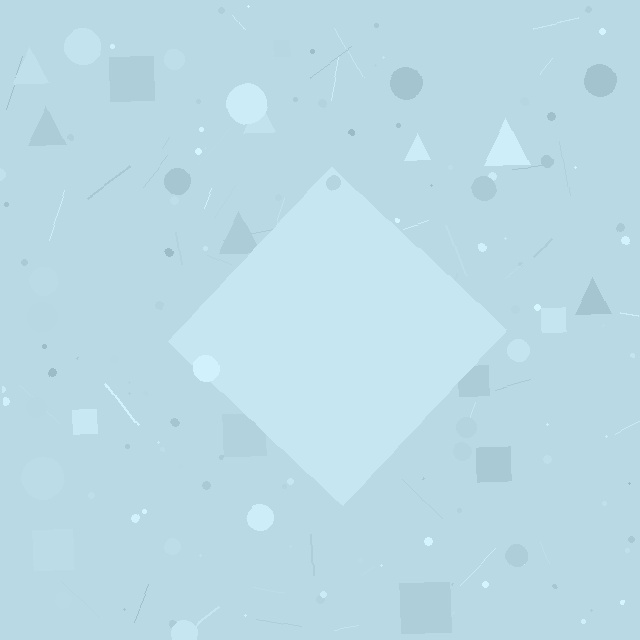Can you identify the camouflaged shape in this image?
The camouflaged shape is a diamond.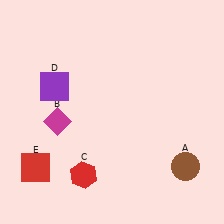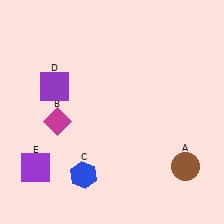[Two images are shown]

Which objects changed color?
C changed from red to blue. E changed from red to purple.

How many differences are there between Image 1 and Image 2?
There are 2 differences between the two images.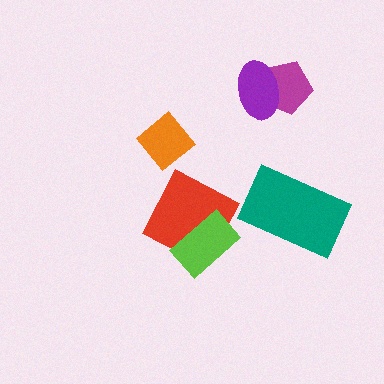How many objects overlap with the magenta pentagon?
1 object overlaps with the magenta pentagon.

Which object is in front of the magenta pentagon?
The purple ellipse is in front of the magenta pentagon.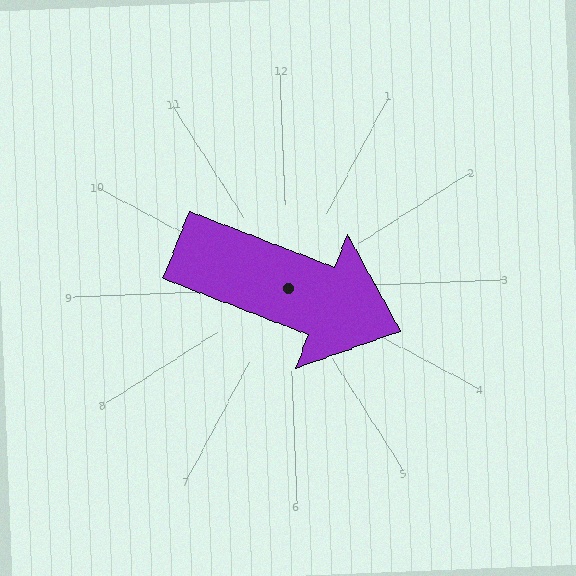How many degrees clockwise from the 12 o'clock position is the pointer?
Approximately 113 degrees.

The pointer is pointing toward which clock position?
Roughly 4 o'clock.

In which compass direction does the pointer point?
Southeast.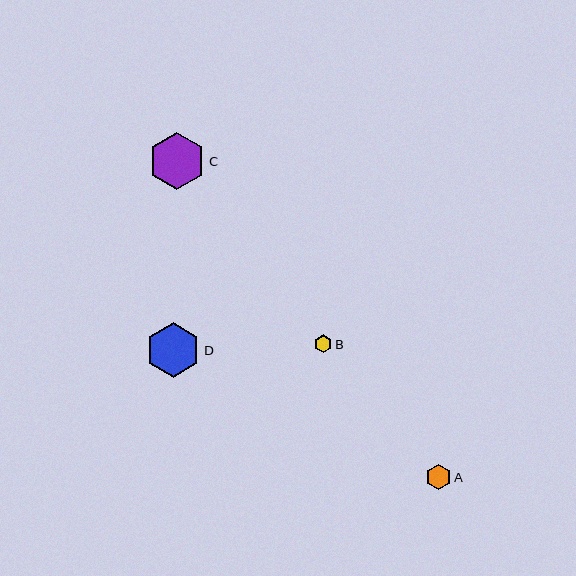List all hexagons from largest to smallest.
From largest to smallest: C, D, A, B.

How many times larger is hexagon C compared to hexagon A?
Hexagon C is approximately 2.3 times the size of hexagon A.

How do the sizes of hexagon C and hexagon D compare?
Hexagon C and hexagon D are approximately the same size.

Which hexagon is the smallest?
Hexagon B is the smallest with a size of approximately 18 pixels.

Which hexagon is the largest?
Hexagon C is the largest with a size of approximately 57 pixels.